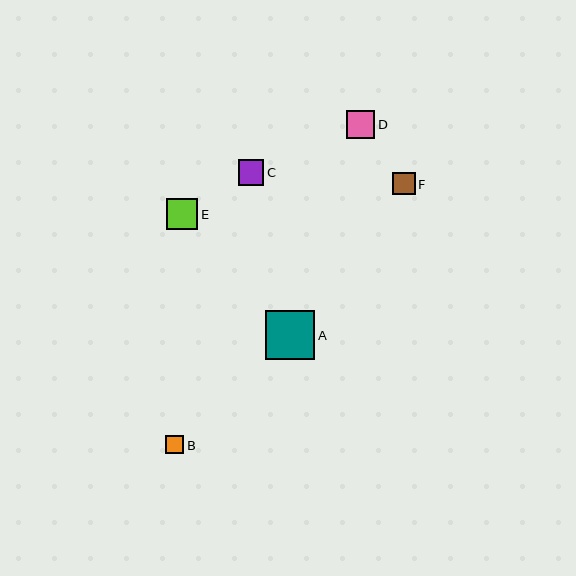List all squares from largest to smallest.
From largest to smallest: A, E, D, C, F, B.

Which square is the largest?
Square A is the largest with a size of approximately 49 pixels.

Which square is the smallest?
Square B is the smallest with a size of approximately 18 pixels.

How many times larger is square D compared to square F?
Square D is approximately 1.2 times the size of square F.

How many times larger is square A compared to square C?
Square A is approximately 1.9 times the size of square C.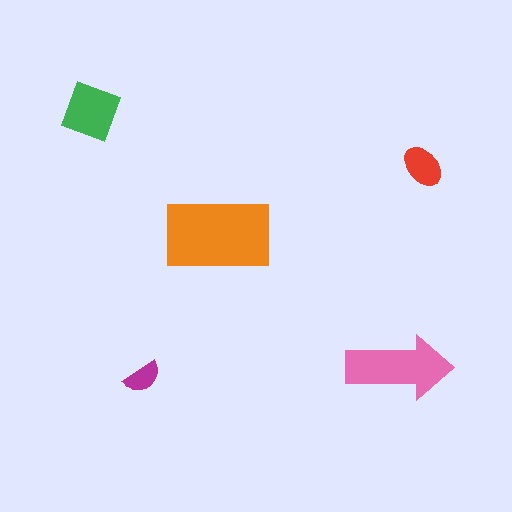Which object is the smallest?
The magenta semicircle.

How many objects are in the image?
There are 5 objects in the image.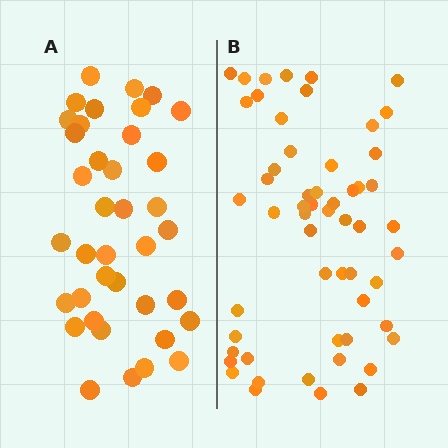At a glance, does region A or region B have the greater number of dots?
Region B (the right region) has more dots.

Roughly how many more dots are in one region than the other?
Region B has approximately 20 more dots than region A.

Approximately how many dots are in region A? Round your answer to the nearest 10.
About 40 dots. (The exact count is 38, which rounds to 40.)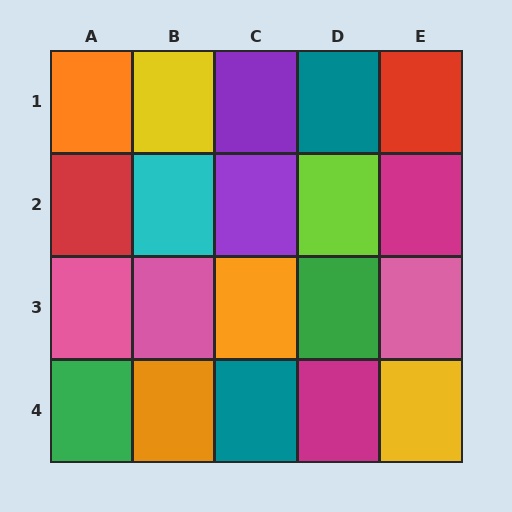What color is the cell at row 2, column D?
Lime.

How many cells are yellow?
2 cells are yellow.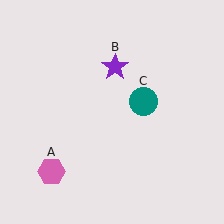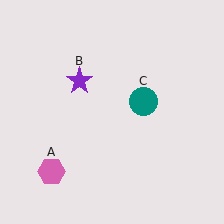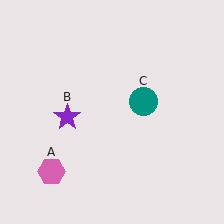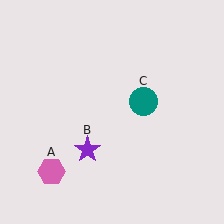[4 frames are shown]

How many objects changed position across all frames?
1 object changed position: purple star (object B).